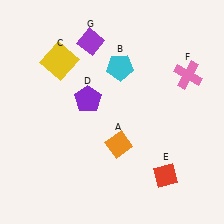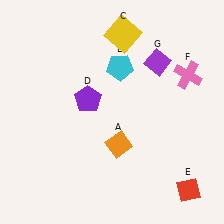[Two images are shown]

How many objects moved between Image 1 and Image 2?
3 objects moved between the two images.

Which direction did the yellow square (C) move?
The yellow square (C) moved right.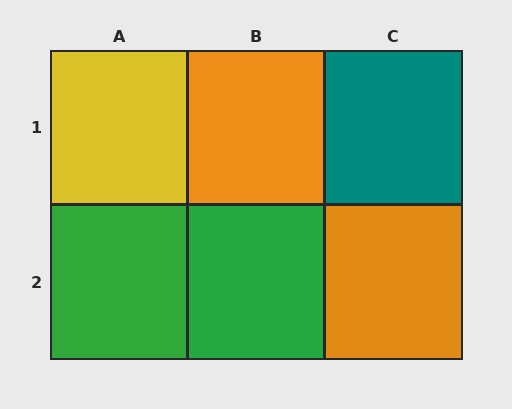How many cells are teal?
1 cell is teal.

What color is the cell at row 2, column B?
Green.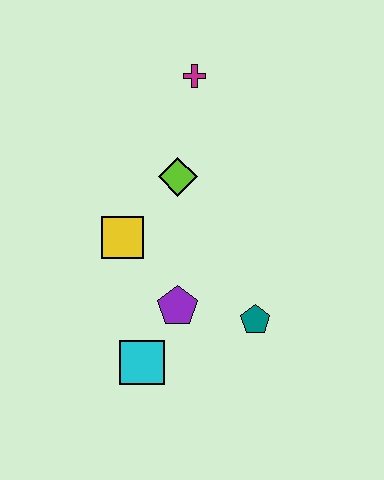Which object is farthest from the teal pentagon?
The magenta cross is farthest from the teal pentagon.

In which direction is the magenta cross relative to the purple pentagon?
The magenta cross is above the purple pentagon.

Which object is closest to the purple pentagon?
The cyan square is closest to the purple pentagon.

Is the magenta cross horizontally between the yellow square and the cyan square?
No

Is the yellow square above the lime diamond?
No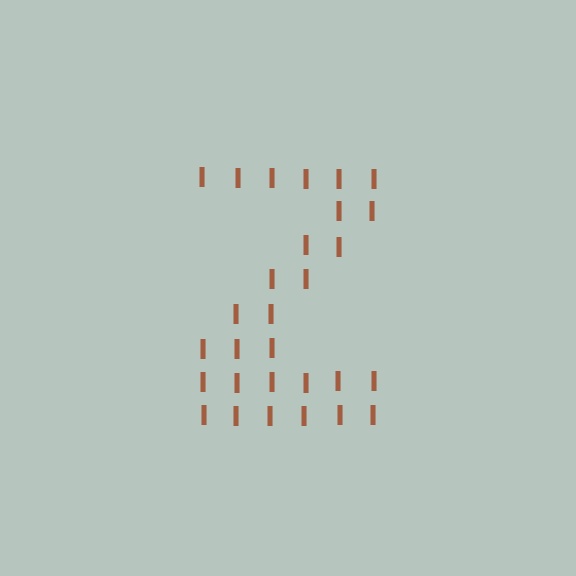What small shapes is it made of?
It is made of small letter I's.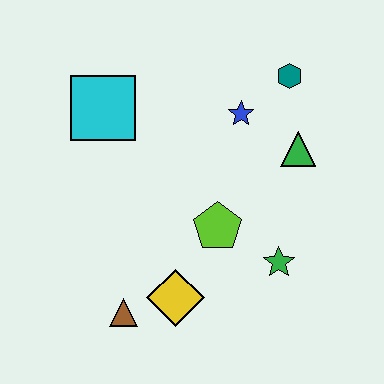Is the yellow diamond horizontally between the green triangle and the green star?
No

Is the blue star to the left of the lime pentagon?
No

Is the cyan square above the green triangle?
Yes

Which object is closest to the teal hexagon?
The blue star is closest to the teal hexagon.